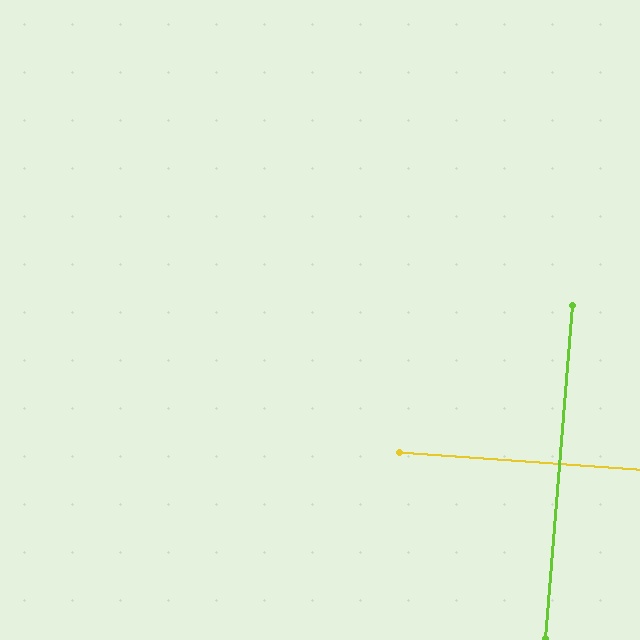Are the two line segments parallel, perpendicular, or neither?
Perpendicular — they meet at approximately 89°.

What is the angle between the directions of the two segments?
Approximately 89 degrees.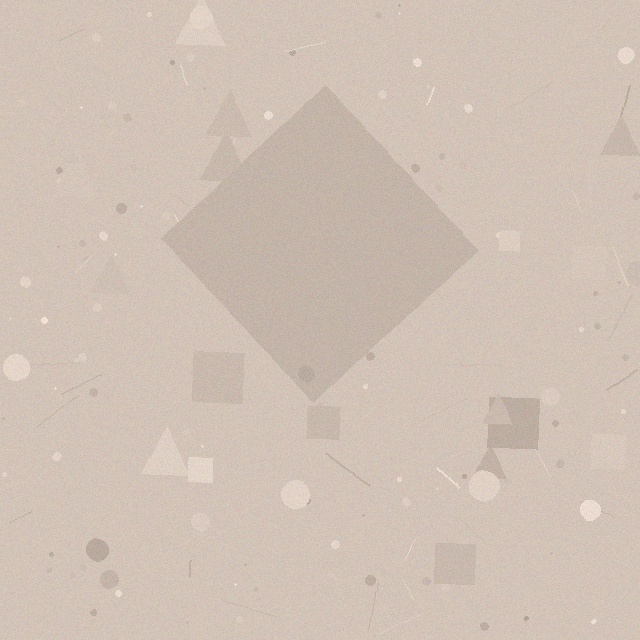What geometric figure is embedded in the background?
A diamond is embedded in the background.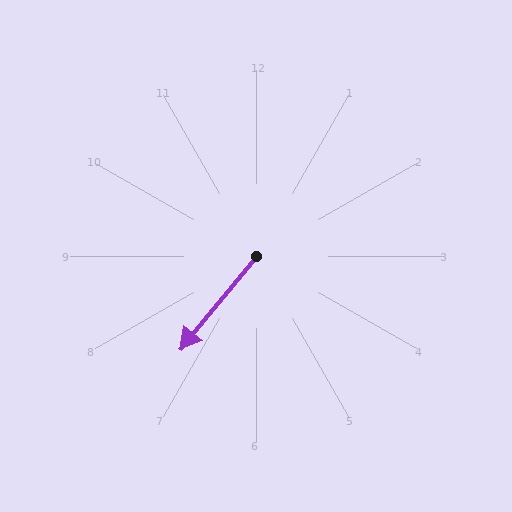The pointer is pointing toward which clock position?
Roughly 7 o'clock.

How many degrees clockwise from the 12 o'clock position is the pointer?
Approximately 219 degrees.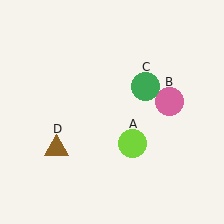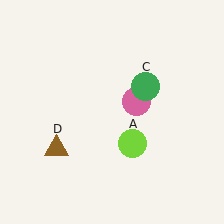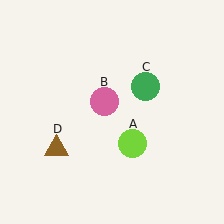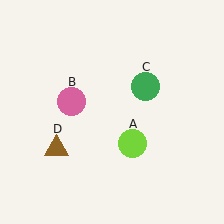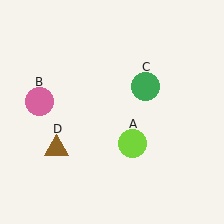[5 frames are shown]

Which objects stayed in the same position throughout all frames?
Lime circle (object A) and green circle (object C) and brown triangle (object D) remained stationary.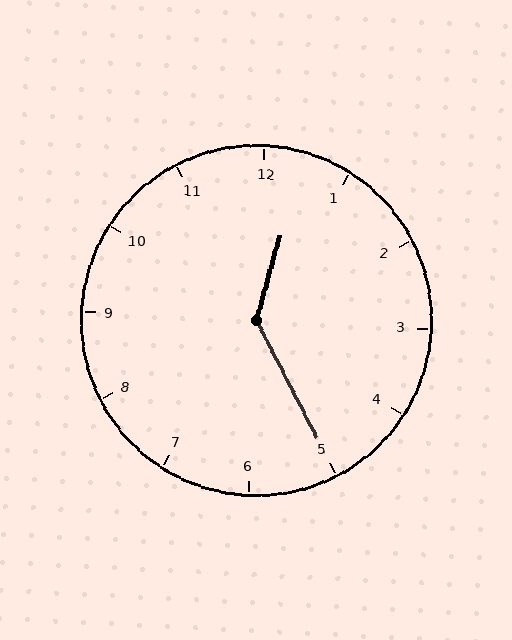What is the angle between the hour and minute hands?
Approximately 138 degrees.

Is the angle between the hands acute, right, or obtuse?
It is obtuse.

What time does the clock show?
12:25.